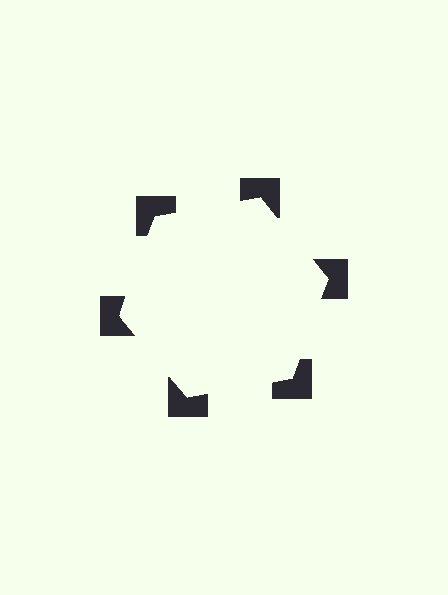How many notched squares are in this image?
There are 6 — one at each vertex of the illusory hexagon.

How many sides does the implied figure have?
6 sides.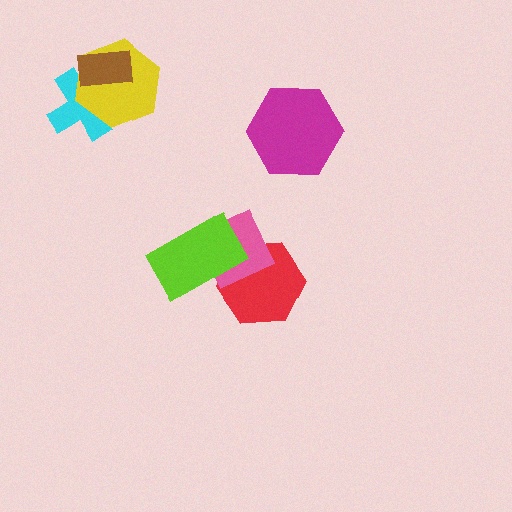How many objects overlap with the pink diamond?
2 objects overlap with the pink diamond.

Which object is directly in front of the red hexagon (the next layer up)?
The pink diamond is directly in front of the red hexagon.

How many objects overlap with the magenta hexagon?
0 objects overlap with the magenta hexagon.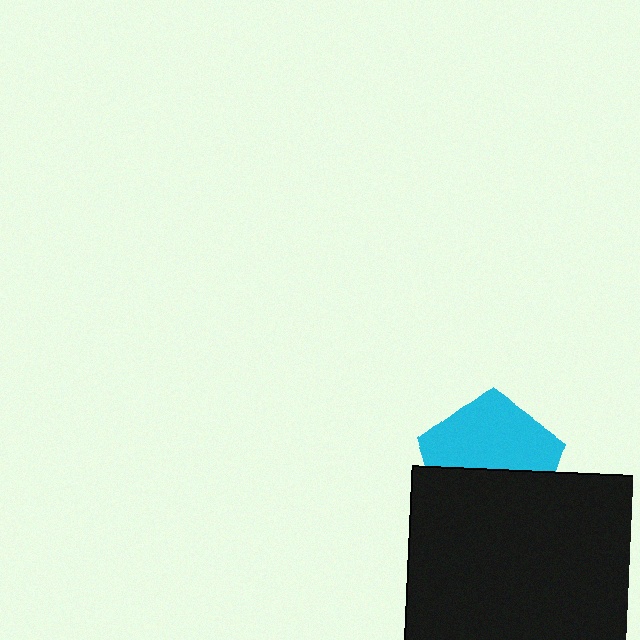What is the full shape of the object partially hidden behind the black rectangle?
The partially hidden object is a cyan pentagon.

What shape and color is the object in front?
The object in front is a black rectangle.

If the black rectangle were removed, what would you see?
You would see the complete cyan pentagon.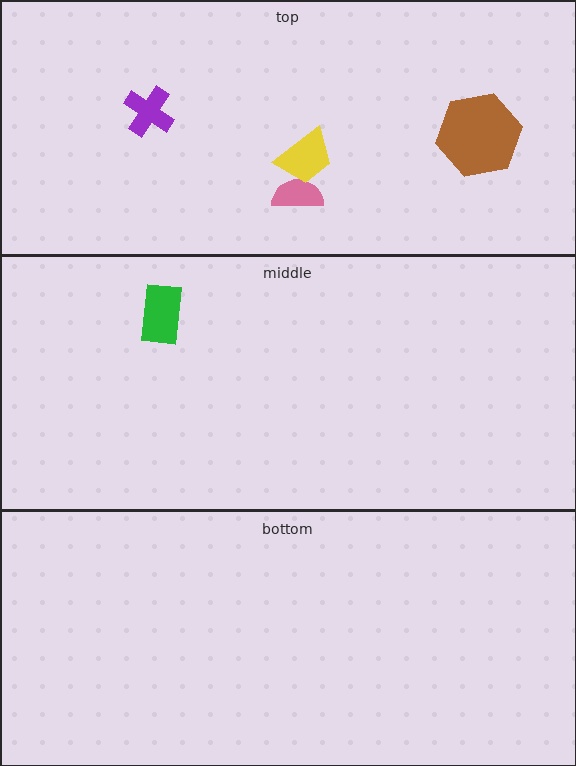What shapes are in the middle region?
The green rectangle.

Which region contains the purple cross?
The top region.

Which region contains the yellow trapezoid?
The top region.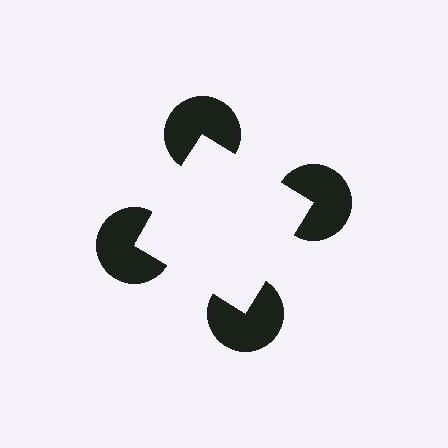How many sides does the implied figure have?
4 sides.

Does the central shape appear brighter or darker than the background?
It typically appears slightly brighter than the background, even though no actual brightness change is drawn.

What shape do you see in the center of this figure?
An illusory square — its edges are inferred from the aligned wedge cuts in the pac-man discs, not physically drawn.